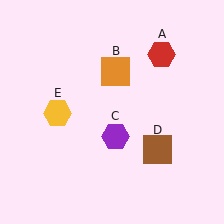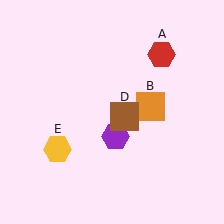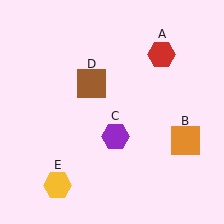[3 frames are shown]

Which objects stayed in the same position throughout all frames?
Red hexagon (object A) and purple hexagon (object C) remained stationary.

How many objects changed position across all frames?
3 objects changed position: orange square (object B), brown square (object D), yellow hexagon (object E).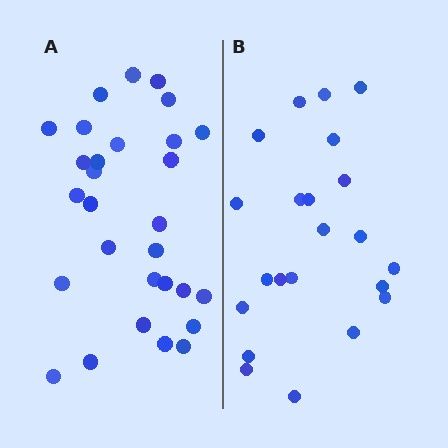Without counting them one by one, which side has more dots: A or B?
Region A (the left region) has more dots.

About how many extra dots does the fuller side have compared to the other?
Region A has roughly 8 or so more dots than region B.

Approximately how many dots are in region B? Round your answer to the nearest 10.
About 20 dots. (The exact count is 22, which rounds to 20.)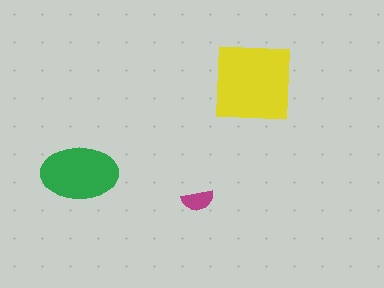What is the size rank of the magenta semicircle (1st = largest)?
3rd.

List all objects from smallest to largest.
The magenta semicircle, the green ellipse, the yellow square.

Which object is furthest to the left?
The green ellipse is leftmost.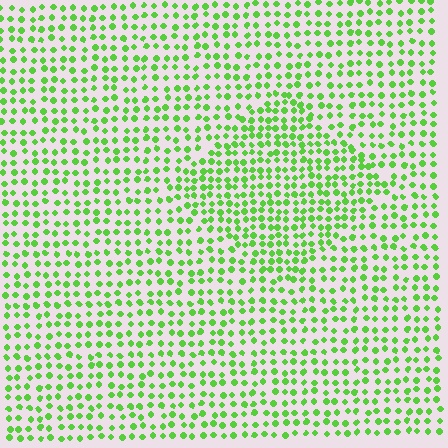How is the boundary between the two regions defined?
The boundary is defined by a change in element density (approximately 1.5x ratio). All elements are the same color, size, and shape.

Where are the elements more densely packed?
The elements are more densely packed inside the diamond boundary.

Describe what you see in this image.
The image contains small lime elements arranged at two different densities. A diamond-shaped region is visible where the elements are more densely packed than the surrounding area.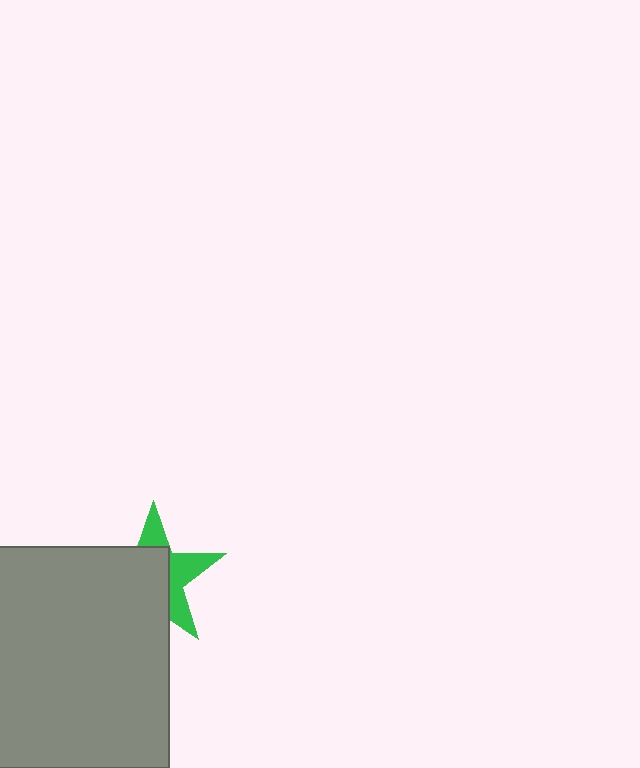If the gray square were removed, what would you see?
You would see the complete green star.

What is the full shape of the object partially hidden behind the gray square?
The partially hidden object is a green star.